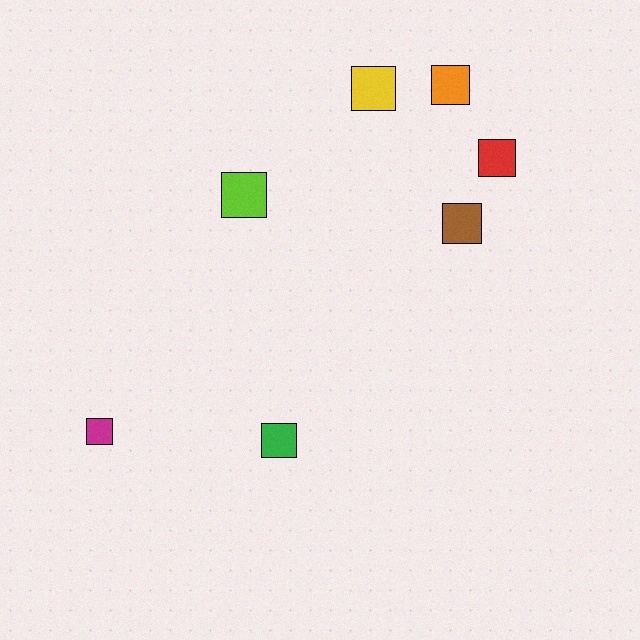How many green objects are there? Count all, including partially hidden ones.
There is 1 green object.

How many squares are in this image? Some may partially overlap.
There are 7 squares.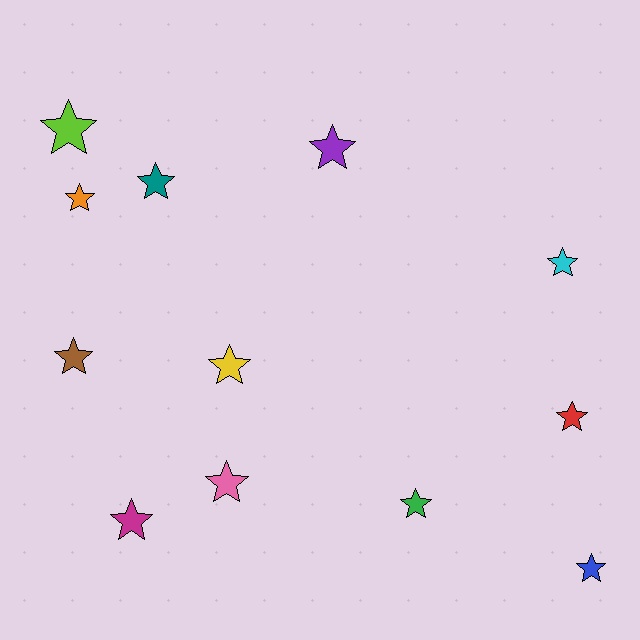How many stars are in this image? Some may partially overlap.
There are 12 stars.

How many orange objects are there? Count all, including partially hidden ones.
There is 1 orange object.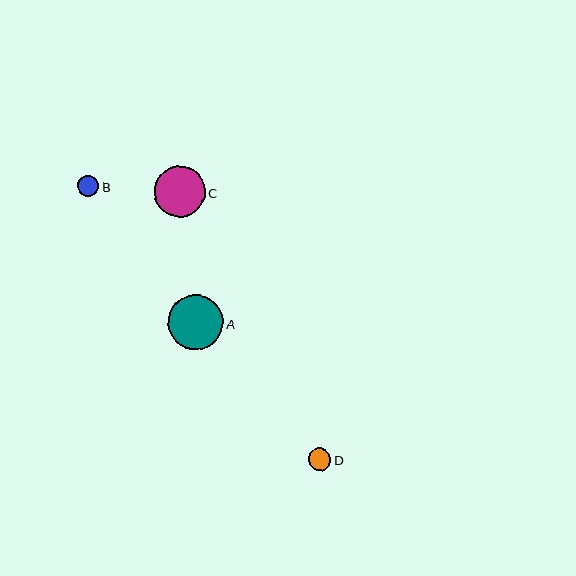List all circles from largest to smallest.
From largest to smallest: A, C, D, B.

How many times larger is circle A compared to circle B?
Circle A is approximately 2.6 times the size of circle B.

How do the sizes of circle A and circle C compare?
Circle A and circle C are approximately the same size.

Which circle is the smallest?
Circle B is the smallest with a size of approximately 22 pixels.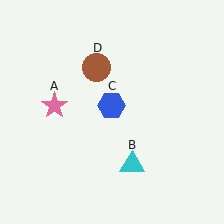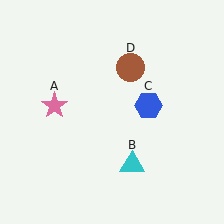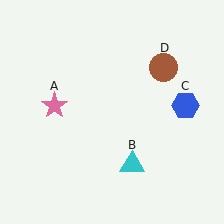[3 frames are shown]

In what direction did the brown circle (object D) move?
The brown circle (object D) moved right.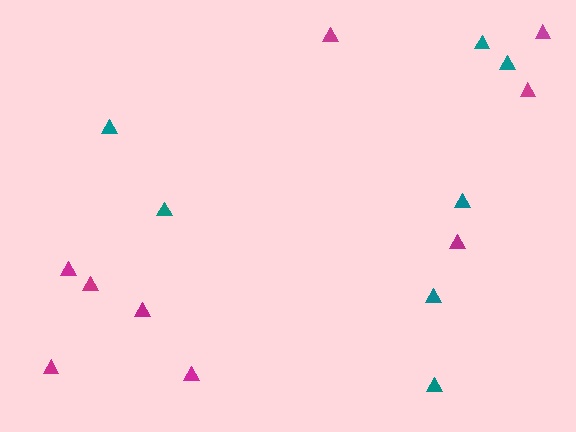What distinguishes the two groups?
There are 2 groups: one group of magenta triangles (9) and one group of teal triangles (7).